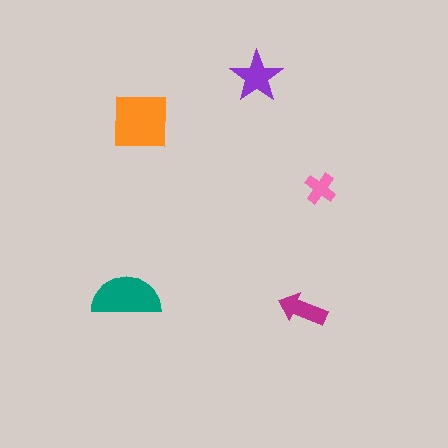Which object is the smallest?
The pink cross.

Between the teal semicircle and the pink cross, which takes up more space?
The teal semicircle.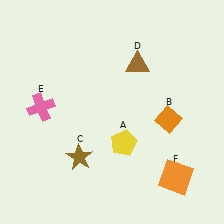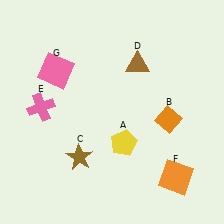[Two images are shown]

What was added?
A pink square (G) was added in Image 2.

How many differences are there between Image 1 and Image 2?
There is 1 difference between the two images.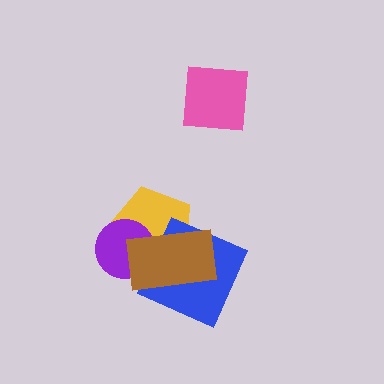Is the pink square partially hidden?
No, no other shape covers it.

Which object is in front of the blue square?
The brown rectangle is in front of the blue square.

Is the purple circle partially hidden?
Yes, it is partially covered by another shape.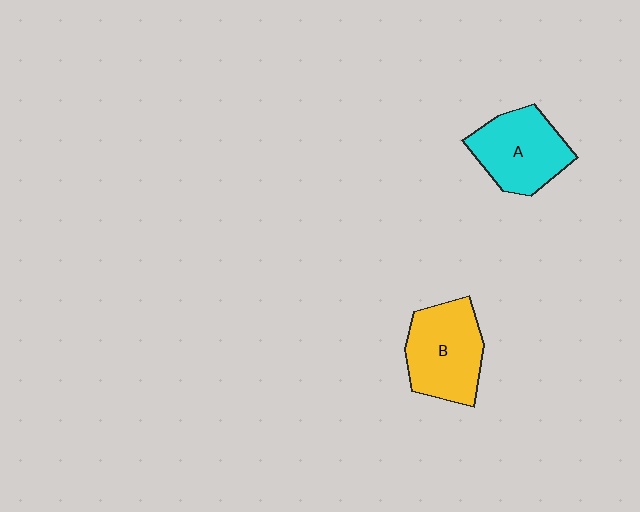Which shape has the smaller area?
Shape A (cyan).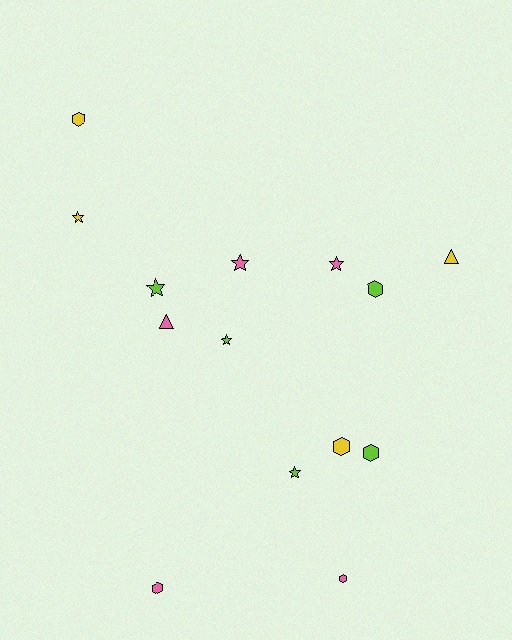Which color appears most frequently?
Lime, with 5 objects.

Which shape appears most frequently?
Hexagon, with 6 objects.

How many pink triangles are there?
There is 1 pink triangle.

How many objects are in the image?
There are 14 objects.